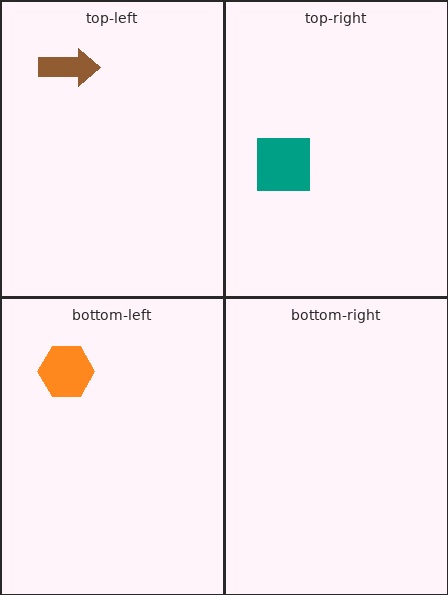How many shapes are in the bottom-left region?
1.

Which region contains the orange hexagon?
The bottom-left region.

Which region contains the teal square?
The top-right region.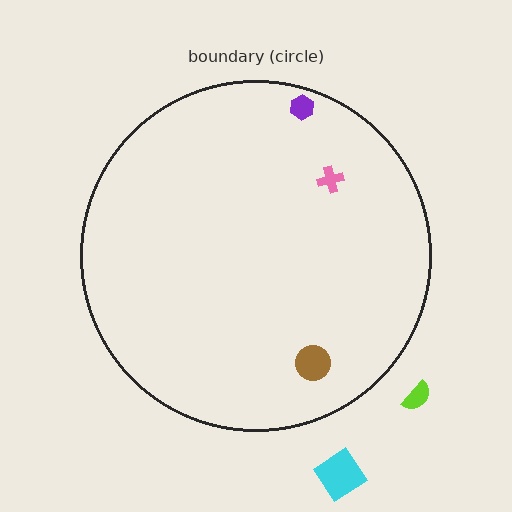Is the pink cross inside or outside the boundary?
Inside.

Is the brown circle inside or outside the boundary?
Inside.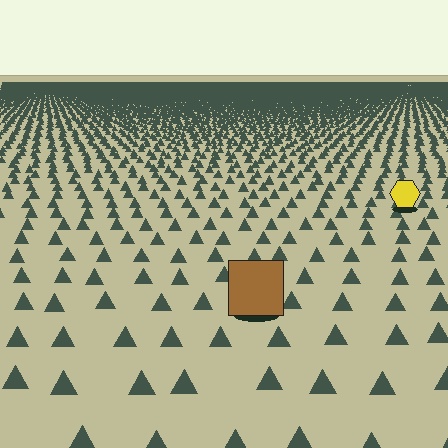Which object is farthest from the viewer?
The yellow hexagon is farthest from the viewer. It appears smaller and the ground texture around it is denser.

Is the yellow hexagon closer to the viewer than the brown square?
No. The brown square is closer — you can tell from the texture gradient: the ground texture is coarser near it.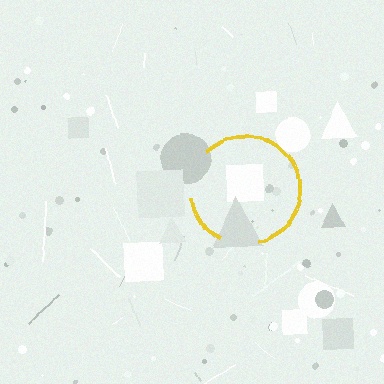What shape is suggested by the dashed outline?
The dashed outline suggests a circle.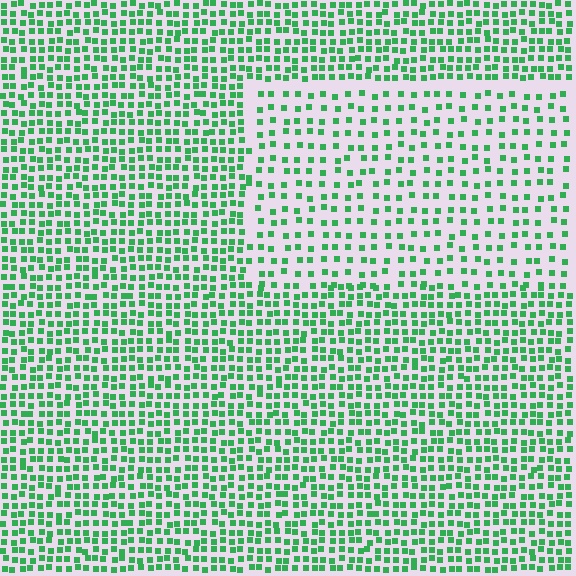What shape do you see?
I see a rectangle.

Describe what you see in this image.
The image contains small green elements arranged at two different densities. A rectangle-shaped region is visible where the elements are less densely packed than the surrounding area.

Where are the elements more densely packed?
The elements are more densely packed outside the rectangle boundary.